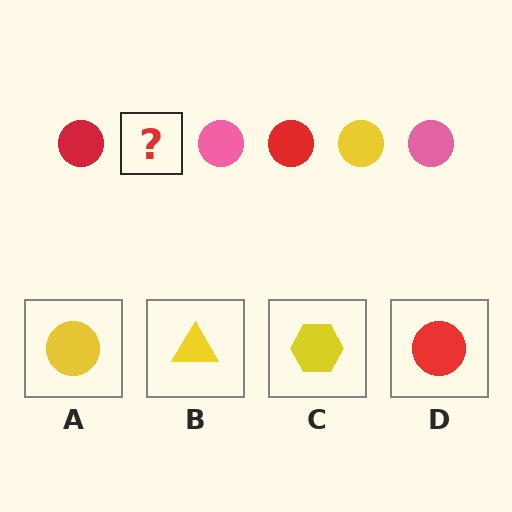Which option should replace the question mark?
Option A.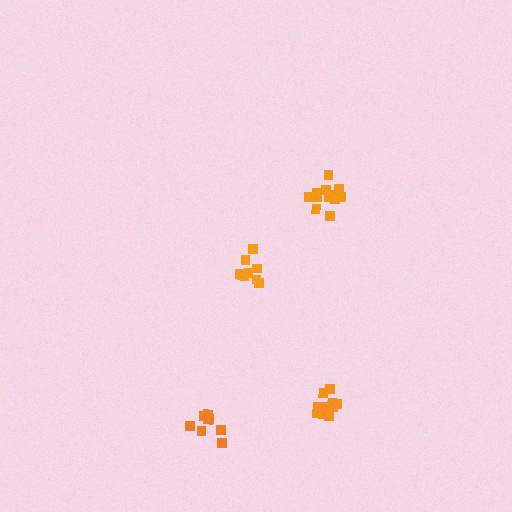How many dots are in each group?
Group 1: 12 dots, Group 2: 12 dots, Group 3: 9 dots, Group 4: 9 dots (42 total).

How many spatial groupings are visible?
There are 4 spatial groupings.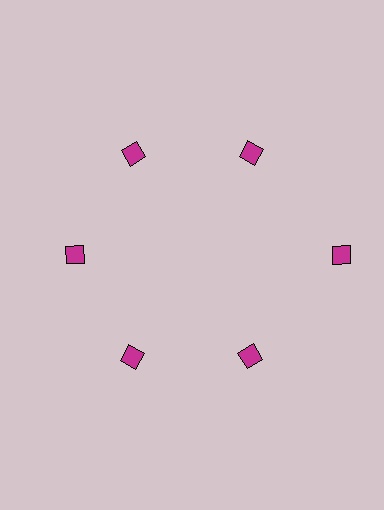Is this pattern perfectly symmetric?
No. The 6 magenta diamonds are arranged in a ring, but one element near the 3 o'clock position is pushed outward from the center, breaking the 6-fold rotational symmetry.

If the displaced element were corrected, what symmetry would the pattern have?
It would have 6-fold rotational symmetry — the pattern would map onto itself every 60 degrees.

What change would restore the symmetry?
The symmetry would be restored by moving it inward, back onto the ring so that all 6 diamonds sit at equal angles and equal distance from the center.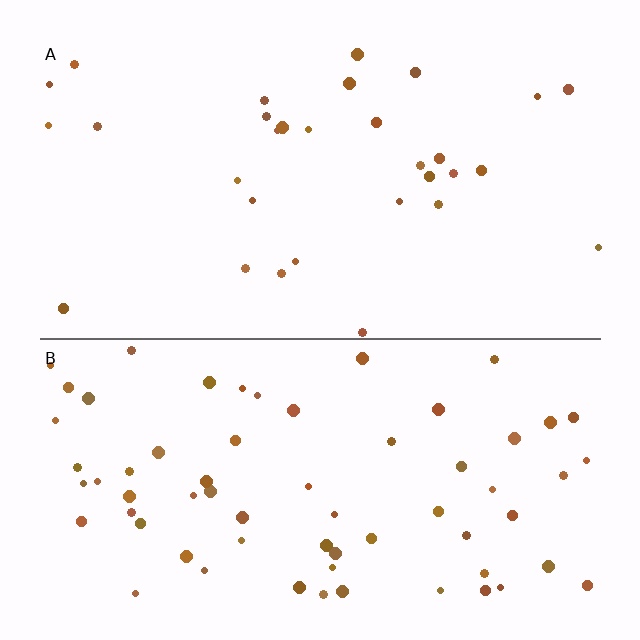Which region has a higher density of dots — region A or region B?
B (the bottom).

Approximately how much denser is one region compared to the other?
Approximately 2.1× — region B over region A.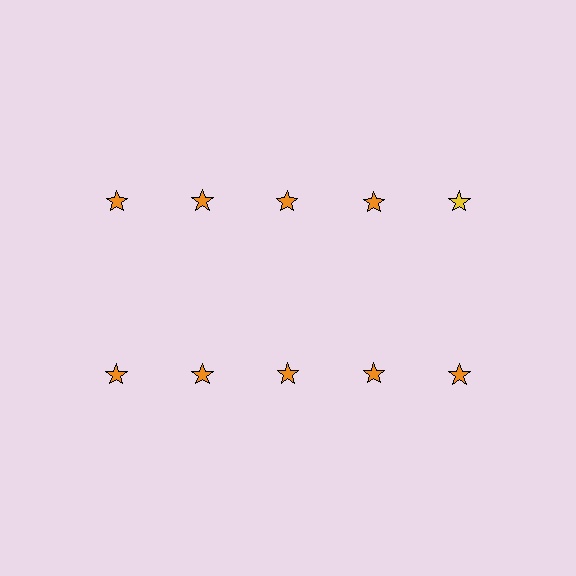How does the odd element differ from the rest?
It has a different color: yellow instead of orange.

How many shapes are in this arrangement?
There are 10 shapes arranged in a grid pattern.